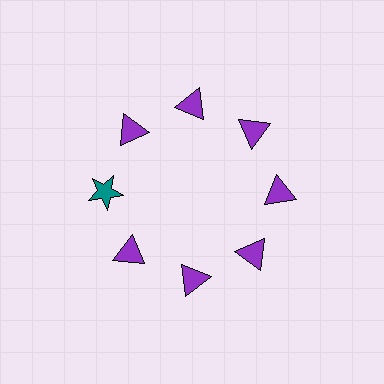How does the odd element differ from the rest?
It differs in both color (teal instead of purple) and shape (star instead of triangle).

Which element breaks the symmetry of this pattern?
The teal star at roughly the 9 o'clock position breaks the symmetry. All other shapes are purple triangles.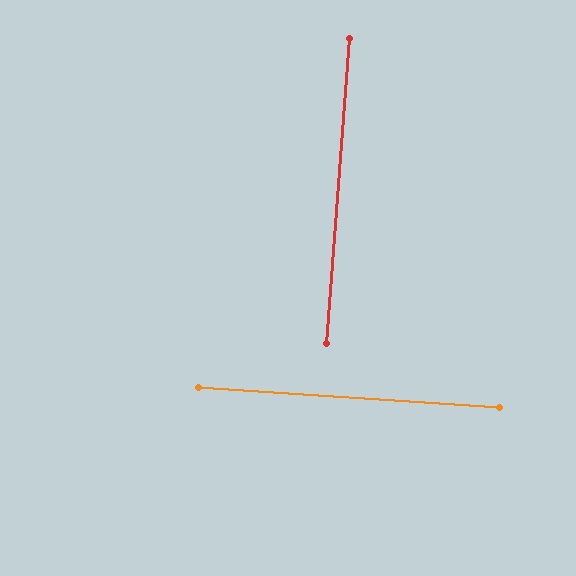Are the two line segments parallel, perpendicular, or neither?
Perpendicular — they meet at approximately 90°.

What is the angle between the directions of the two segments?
Approximately 90 degrees.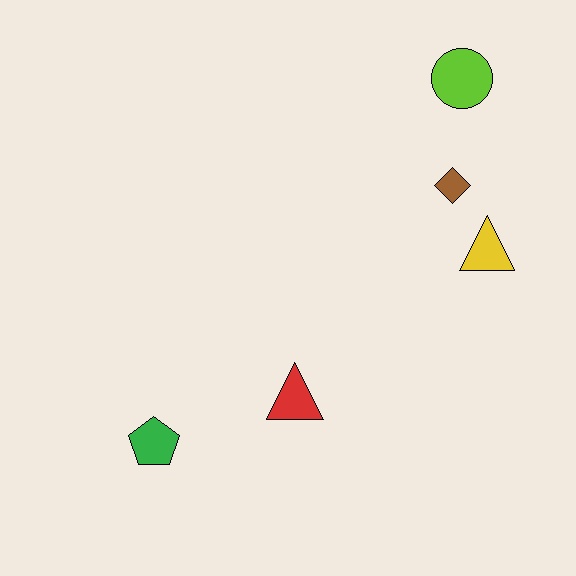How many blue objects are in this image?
There are no blue objects.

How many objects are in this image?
There are 5 objects.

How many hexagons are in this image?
There are no hexagons.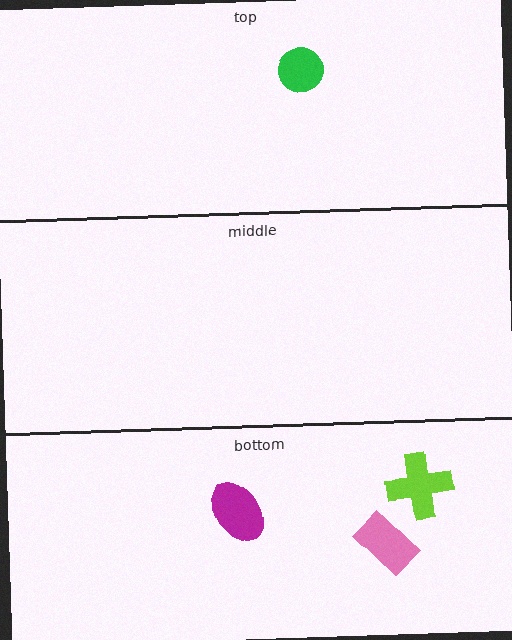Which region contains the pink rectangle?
The bottom region.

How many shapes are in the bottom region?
3.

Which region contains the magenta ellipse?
The bottom region.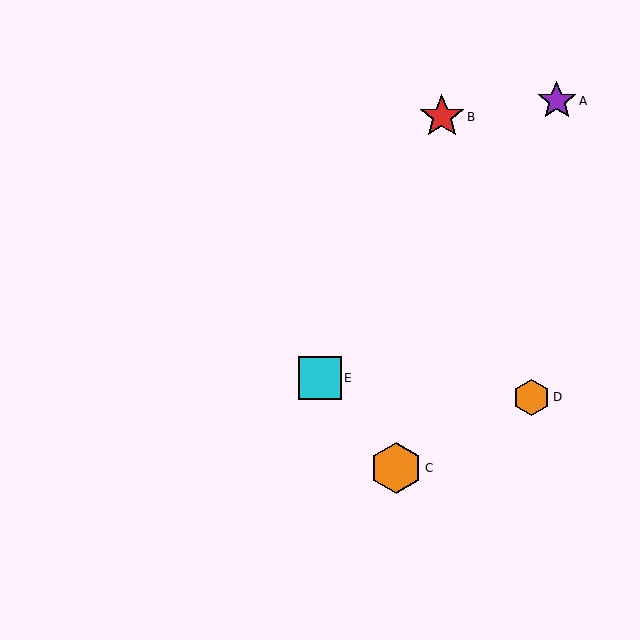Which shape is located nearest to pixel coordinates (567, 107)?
The purple star (labeled A) at (557, 101) is nearest to that location.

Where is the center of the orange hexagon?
The center of the orange hexagon is at (531, 397).